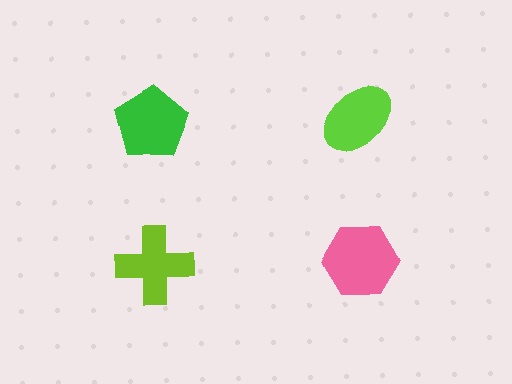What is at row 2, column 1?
A lime cross.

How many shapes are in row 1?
2 shapes.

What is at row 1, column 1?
A green pentagon.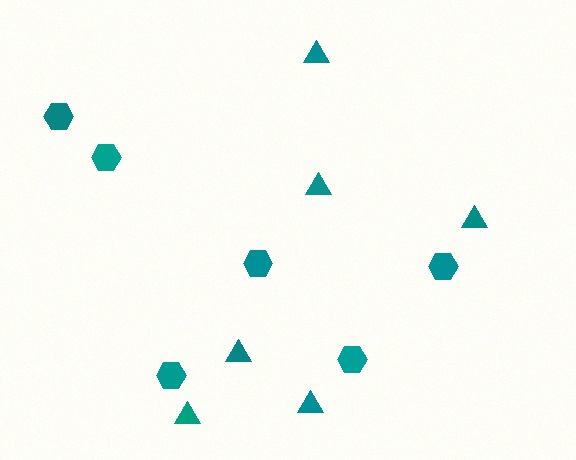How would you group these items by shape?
There are 2 groups: one group of hexagons (6) and one group of triangles (6).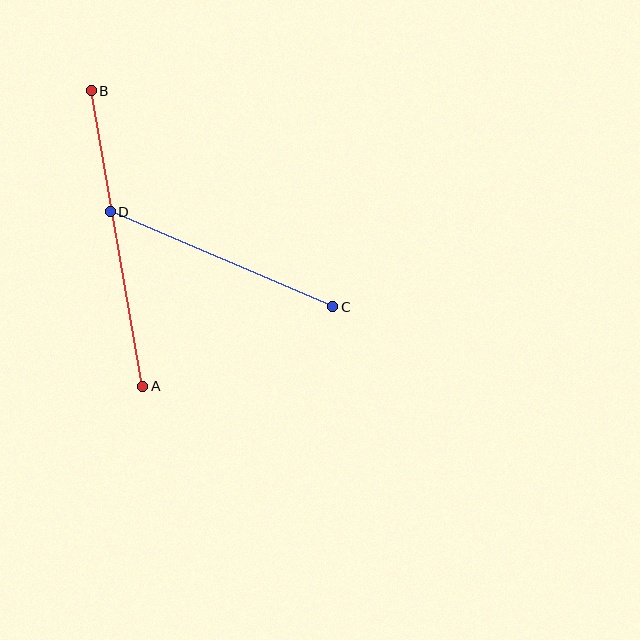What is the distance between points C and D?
The distance is approximately 242 pixels.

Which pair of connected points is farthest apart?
Points A and B are farthest apart.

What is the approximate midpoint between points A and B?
The midpoint is at approximately (117, 238) pixels.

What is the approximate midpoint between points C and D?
The midpoint is at approximately (222, 259) pixels.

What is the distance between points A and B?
The distance is approximately 300 pixels.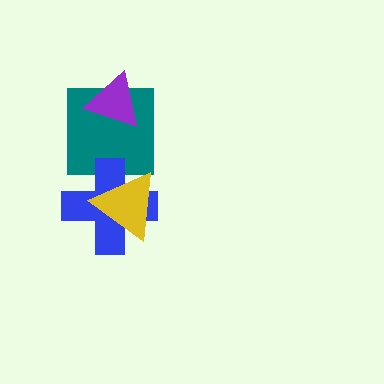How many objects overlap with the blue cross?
2 objects overlap with the blue cross.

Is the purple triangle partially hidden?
No, no other shape covers it.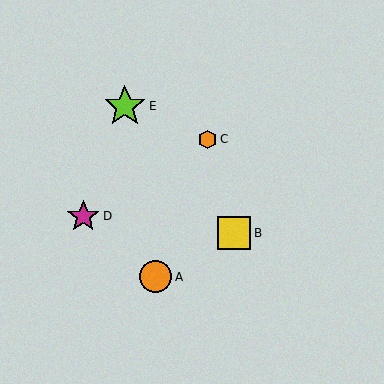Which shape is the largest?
The lime star (labeled E) is the largest.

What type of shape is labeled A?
Shape A is an orange circle.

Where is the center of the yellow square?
The center of the yellow square is at (234, 233).